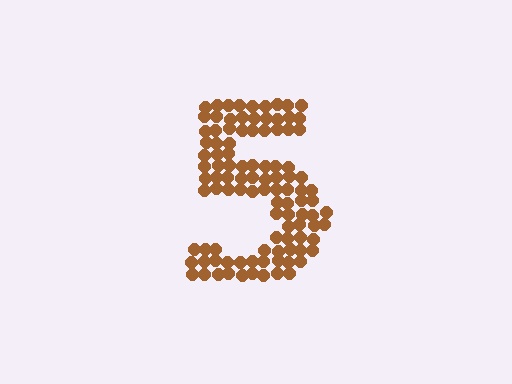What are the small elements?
The small elements are circles.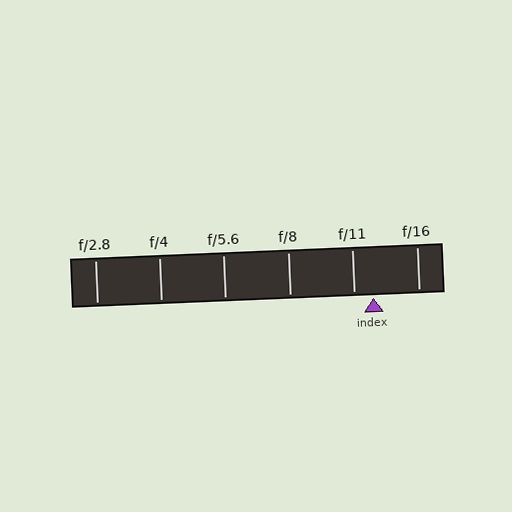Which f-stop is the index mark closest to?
The index mark is closest to f/11.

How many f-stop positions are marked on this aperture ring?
There are 6 f-stop positions marked.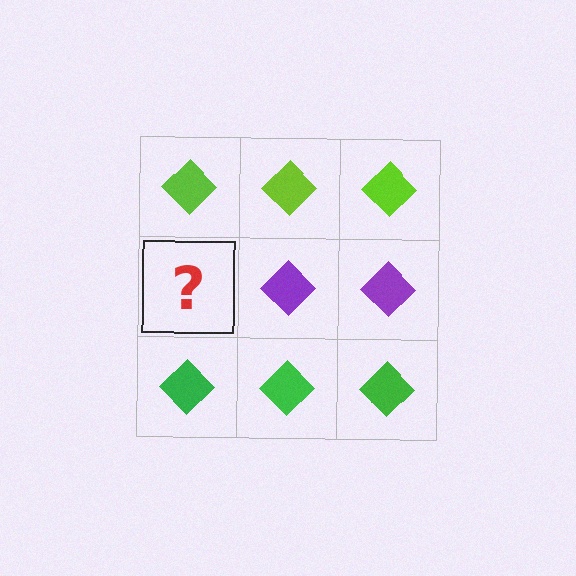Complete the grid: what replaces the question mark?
The question mark should be replaced with a purple diamond.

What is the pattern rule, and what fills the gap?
The rule is that each row has a consistent color. The gap should be filled with a purple diamond.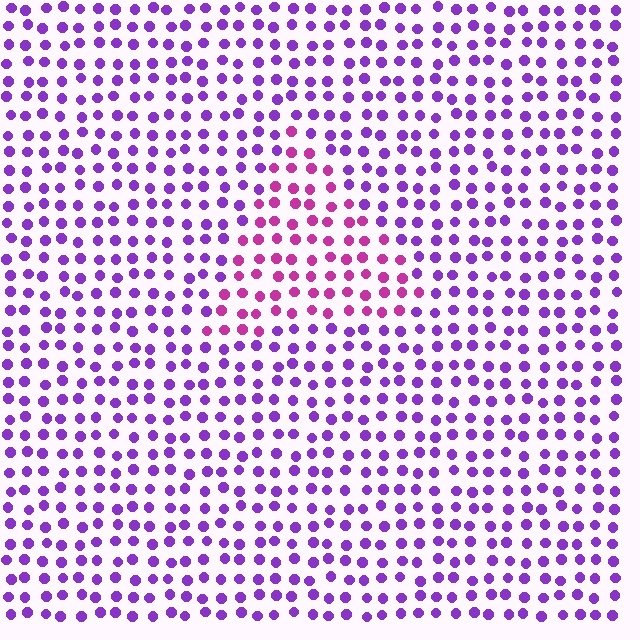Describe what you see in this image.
The image is filled with small purple elements in a uniform arrangement. A triangle-shaped region is visible where the elements are tinted to a slightly different hue, forming a subtle color boundary.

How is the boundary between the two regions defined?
The boundary is defined purely by a slight shift in hue (about 40 degrees). Spacing, size, and orientation are identical on both sides.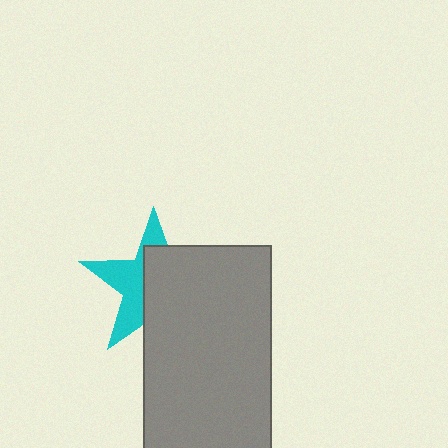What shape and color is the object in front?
The object in front is a gray rectangle.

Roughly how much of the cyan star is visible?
A small part of it is visible (roughly 44%).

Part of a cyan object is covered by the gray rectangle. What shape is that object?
It is a star.